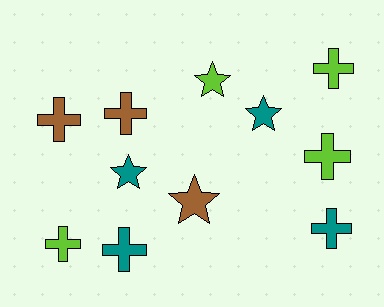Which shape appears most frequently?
Cross, with 7 objects.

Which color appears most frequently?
Lime, with 4 objects.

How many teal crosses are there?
There are 2 teal crosses.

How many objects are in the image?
There are 11 objects.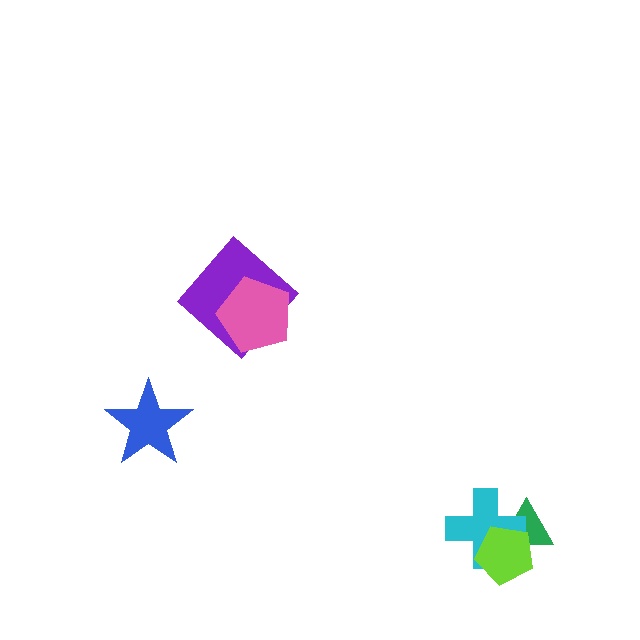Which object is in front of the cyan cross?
The lime pentagon is in front of the cyan cross.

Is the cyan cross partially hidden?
Yes, it is partially covered by another shape.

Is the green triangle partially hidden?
Yes, it is partially covered by another shape.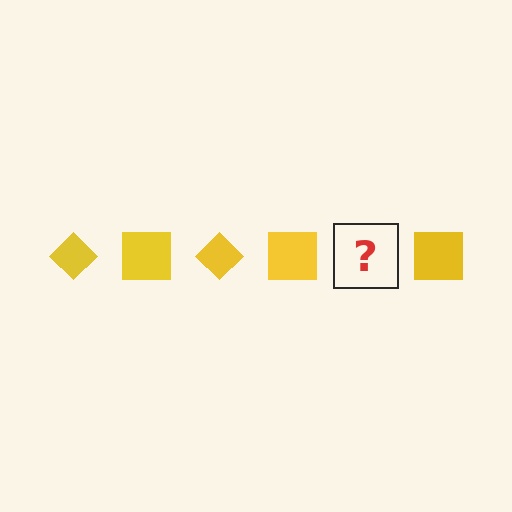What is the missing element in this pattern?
The missing element is a yellow diamond.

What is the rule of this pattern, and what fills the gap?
The rule is that the pattern cycles through diamond, square shapes in yellow. The gap should be filled with a yellow diamond.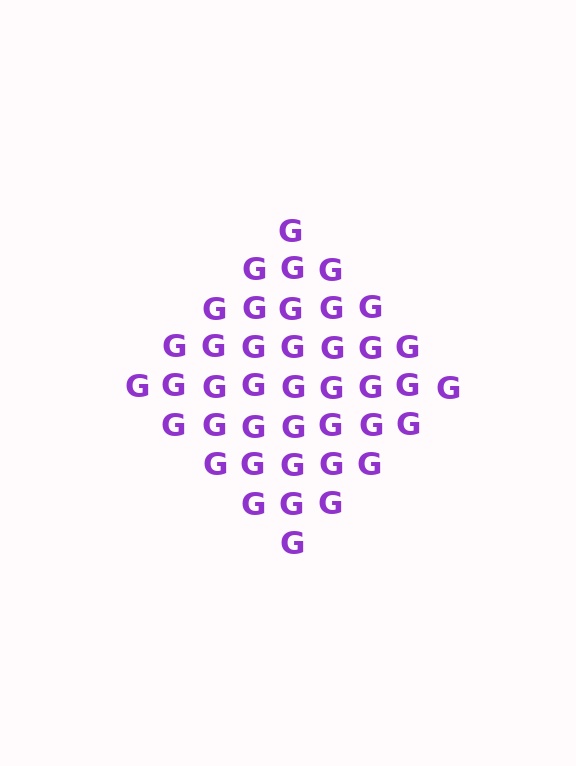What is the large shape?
The large shape is a diamond.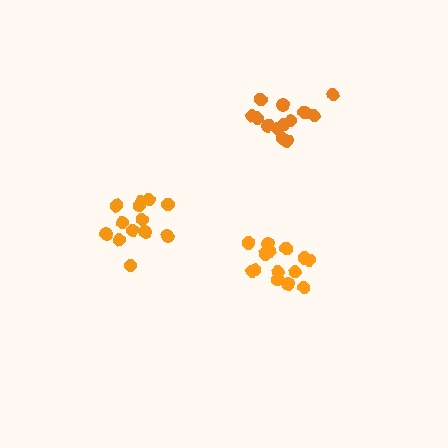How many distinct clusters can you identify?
There are 3 distinct clusters.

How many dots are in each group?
Group 1: 14 dots, Group 2: 13 dots, Group 3: 13 dots (40 total).